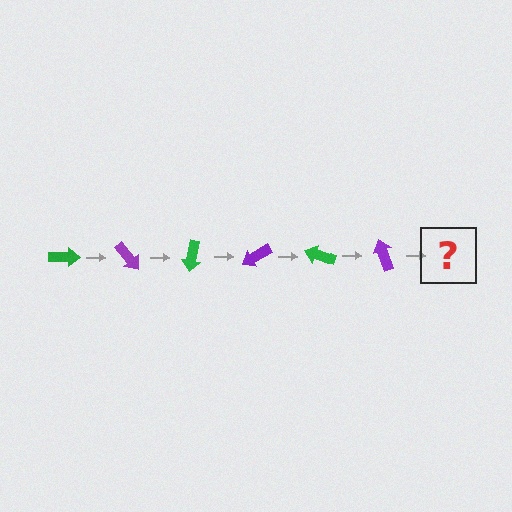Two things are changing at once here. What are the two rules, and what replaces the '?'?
The two rules are that it rotates 50 degrees each step and the color cycles through green and purple. The '?' should be a green arrow, rotated 300 degrees from the start.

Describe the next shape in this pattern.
It should be a green arrow, rotated 300 degrees from the start.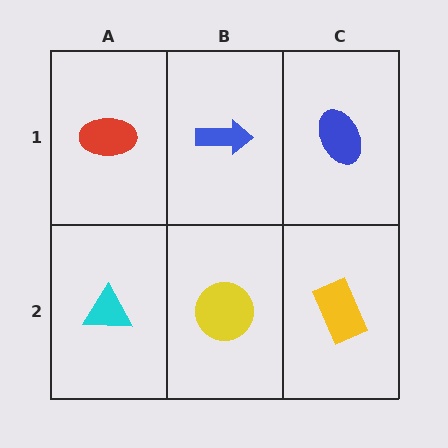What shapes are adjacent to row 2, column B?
A blue arrow (row 1, column B), a cyan triangle (row 2, column A), a yellow rectangle (row 2, column C).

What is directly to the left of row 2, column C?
A yellow circle.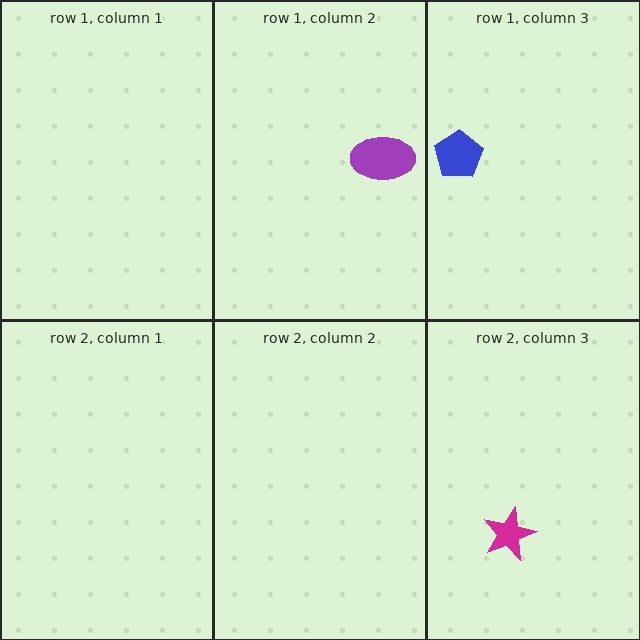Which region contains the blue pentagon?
The row 1, column 3 region.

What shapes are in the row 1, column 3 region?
The blue pentagon.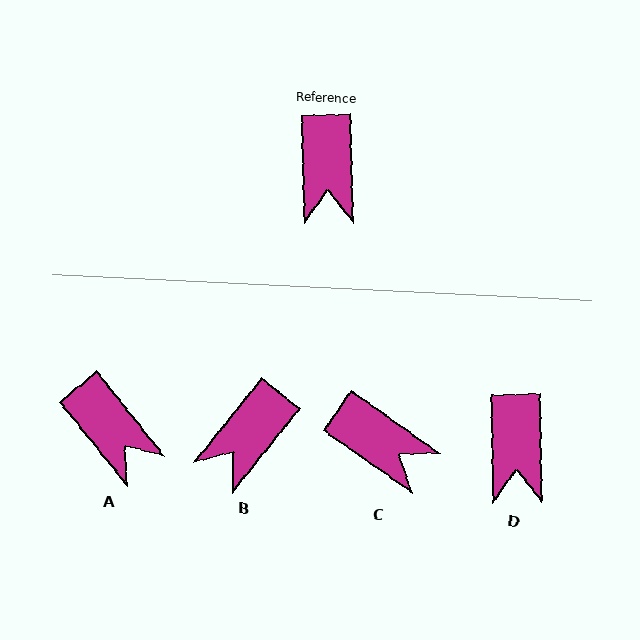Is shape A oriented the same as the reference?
No, it is off by about 38 degrees.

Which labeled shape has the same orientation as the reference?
D.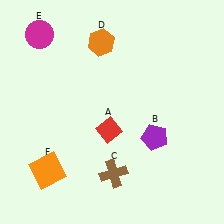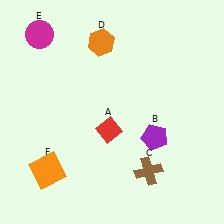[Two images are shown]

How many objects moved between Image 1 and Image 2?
1 object moved between the two images.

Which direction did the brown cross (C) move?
The brown cross (C) moved right.